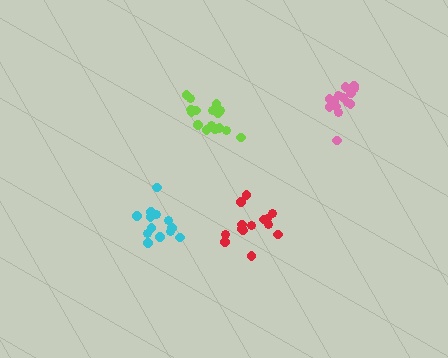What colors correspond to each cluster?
The clusters are colored: red, lime, cyan, pink.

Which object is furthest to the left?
The cyan cluster is leftmost.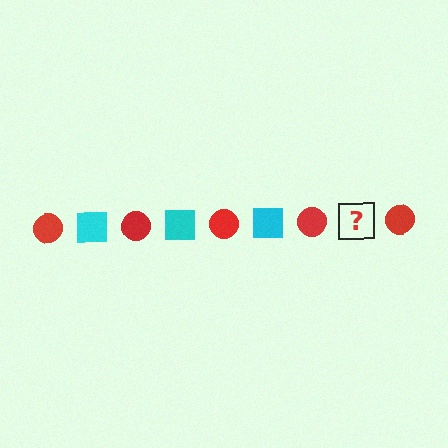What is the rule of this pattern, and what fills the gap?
The rule is that the pattern alternates between red circle and cyan square. The gap should be filled with a cyan square.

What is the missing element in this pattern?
The missing element is a cyan square.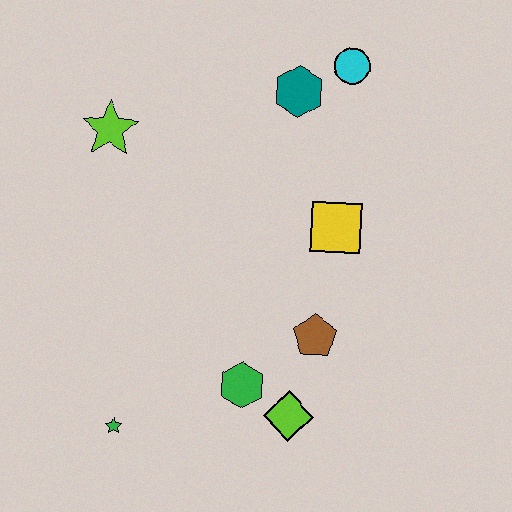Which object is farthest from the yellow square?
The green star is farthest from the yellow square.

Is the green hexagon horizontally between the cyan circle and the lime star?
Yes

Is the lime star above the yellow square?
Yes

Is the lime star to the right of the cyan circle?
No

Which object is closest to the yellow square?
The brown pentagon is closest to the yellow square.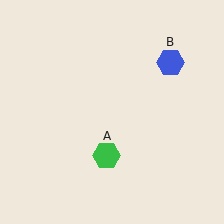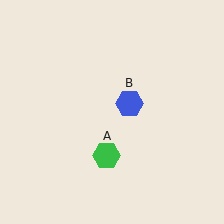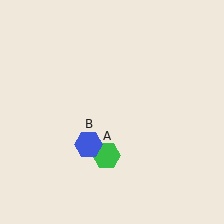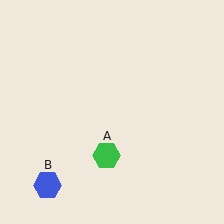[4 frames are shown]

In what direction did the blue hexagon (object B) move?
The blue hexagon (object B) moved down and to the left.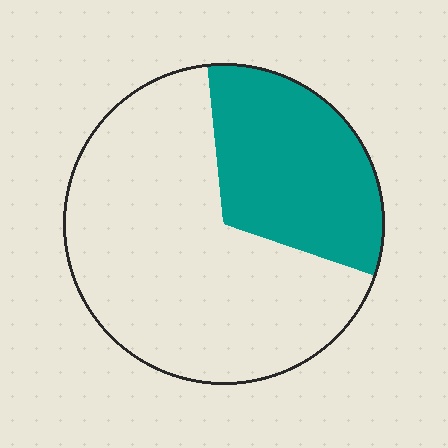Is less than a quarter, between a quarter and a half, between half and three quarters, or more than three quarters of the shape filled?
Between a quarter and a half.